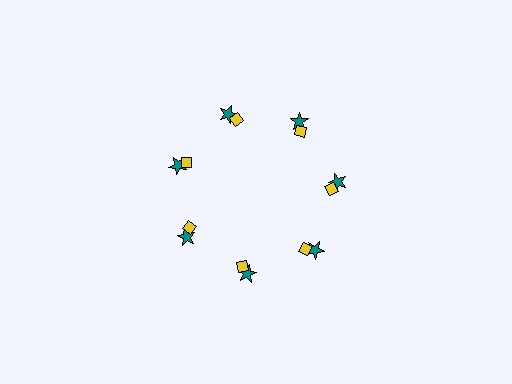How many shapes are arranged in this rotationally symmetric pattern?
There are 14 shapes, arranged in 7 groups of 2.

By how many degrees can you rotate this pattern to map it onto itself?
The pattern maps onto itself every 51 degrees of rotation.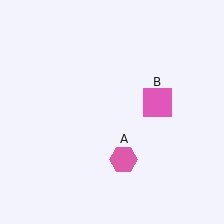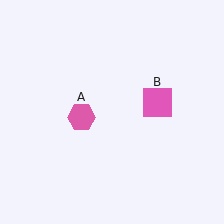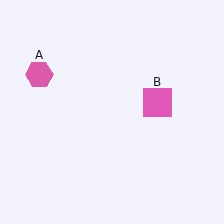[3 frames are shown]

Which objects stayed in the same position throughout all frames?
Pink square (object B) remained stationary.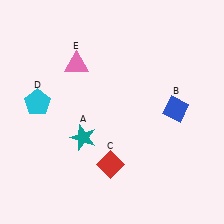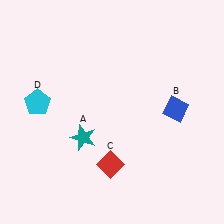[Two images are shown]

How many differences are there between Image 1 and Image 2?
There is 1 difference between the two images.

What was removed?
The pink triangle (E) was removed in Image 2.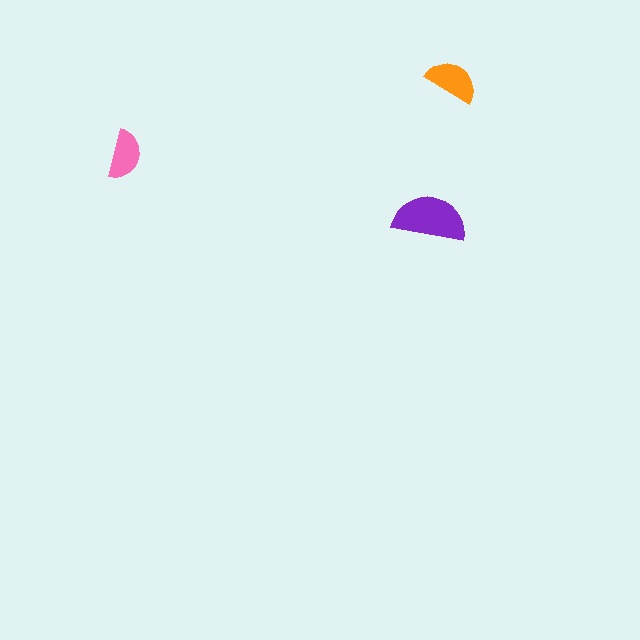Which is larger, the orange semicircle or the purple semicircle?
The purple one.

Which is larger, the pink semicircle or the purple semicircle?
The purple one.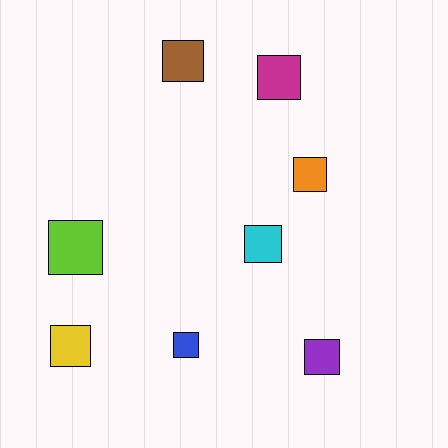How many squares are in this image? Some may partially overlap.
There are 8 squares.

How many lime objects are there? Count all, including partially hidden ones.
There is 1 lime object.